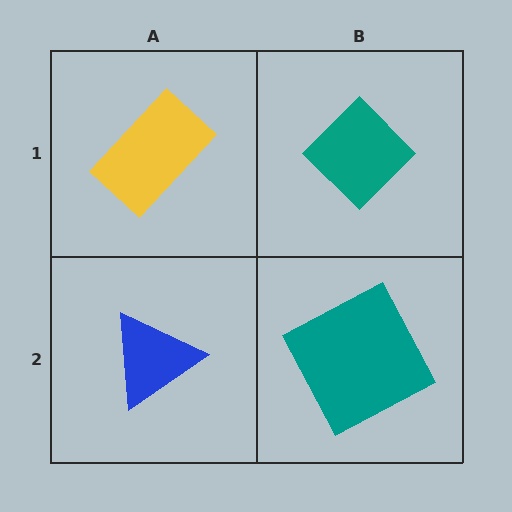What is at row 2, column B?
A teal square.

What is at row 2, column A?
A blue triangle.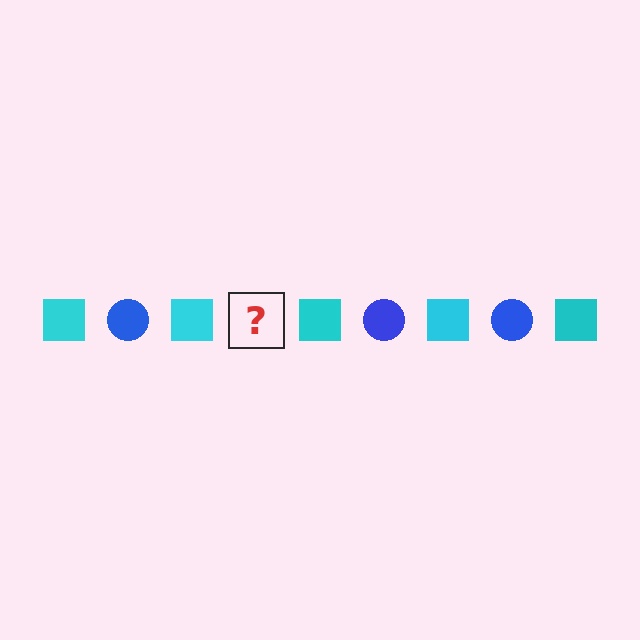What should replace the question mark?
The question mark should be replaced with a blue circle.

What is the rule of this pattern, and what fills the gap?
The rule is that the pattern alternates between cyan square and blue circle. The gap should be filled with a blue circle.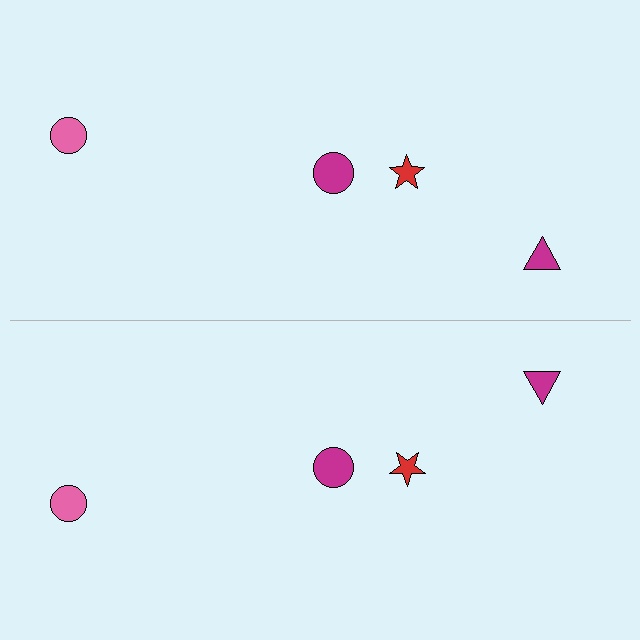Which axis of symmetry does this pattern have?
The pattern has a horizontal axis of symmetry running through the center of the image.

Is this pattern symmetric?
Yes, this pattern has bilateral (reflection) symmetry.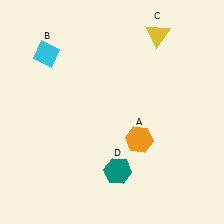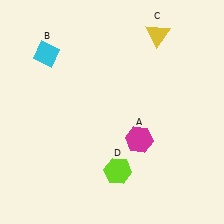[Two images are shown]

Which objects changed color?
A changed from orange to magenta. D changed from teal to lime.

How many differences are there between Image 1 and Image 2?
There are 2 differences between the two images.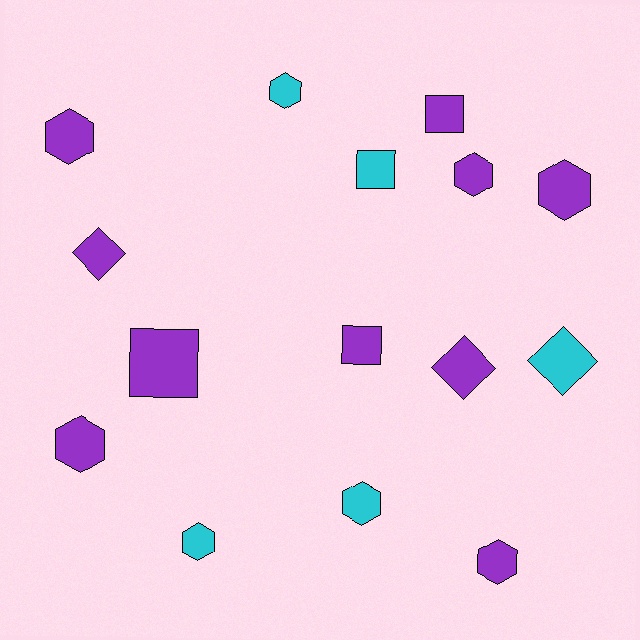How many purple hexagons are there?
There are 5 purple hexagons.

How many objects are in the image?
There are 15 objects.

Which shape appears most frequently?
Hexagon, with 8 objects.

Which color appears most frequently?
Purple, with 10 objects.